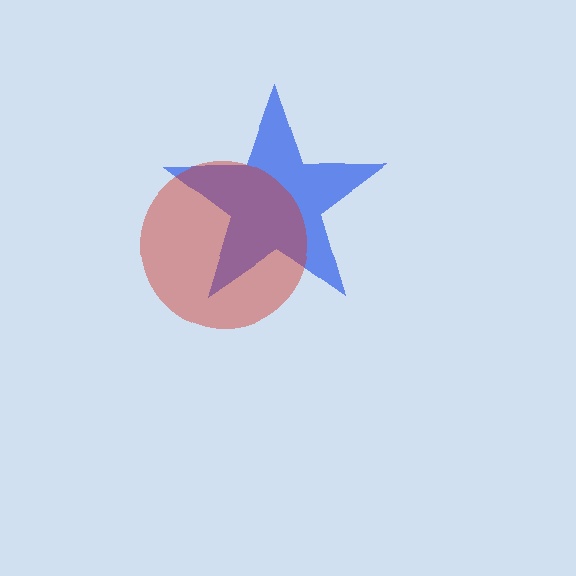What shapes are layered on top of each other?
The layered shapes are: a blue star, a red circle.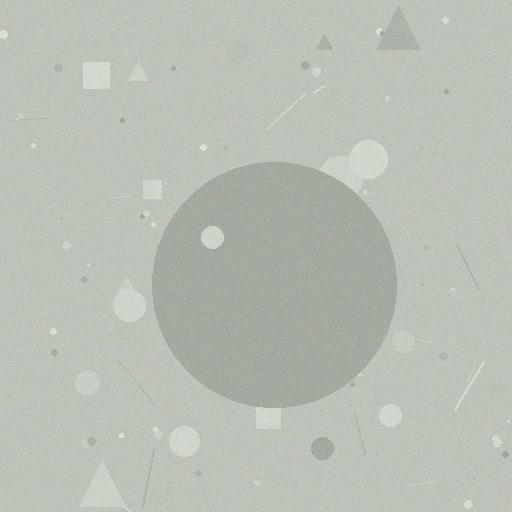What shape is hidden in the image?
A circle is hidden in the image.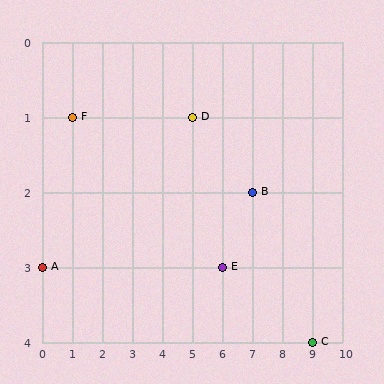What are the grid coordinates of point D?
Point D is at grid coordinates (5, 1).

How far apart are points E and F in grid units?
Points E and F are 5 columns and 2 rows apart (about 5.4 grid units diagonally).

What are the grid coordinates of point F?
Point F is at grid coordinates (1, 1).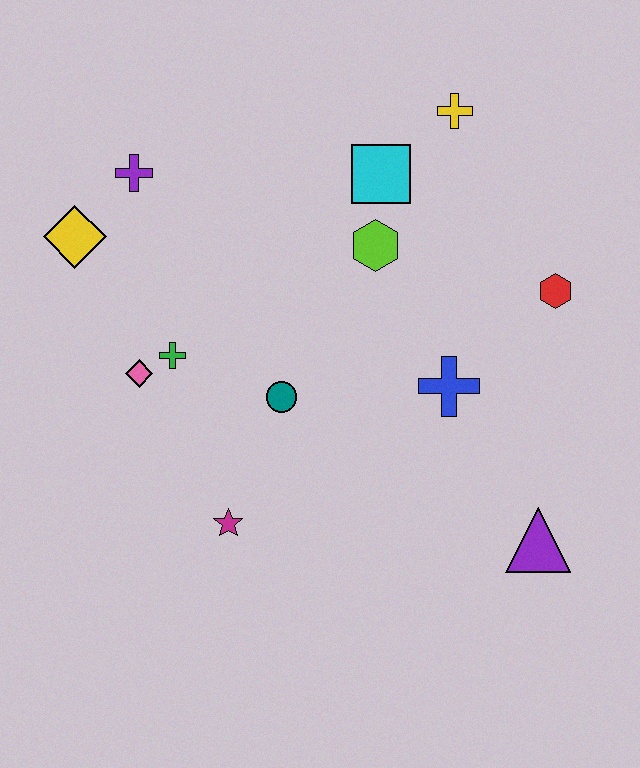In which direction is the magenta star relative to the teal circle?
The magenta star is below the teal circle.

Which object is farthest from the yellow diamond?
The purple triangle is farthest from the yellow diamond.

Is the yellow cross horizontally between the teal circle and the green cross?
No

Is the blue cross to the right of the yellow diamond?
Yes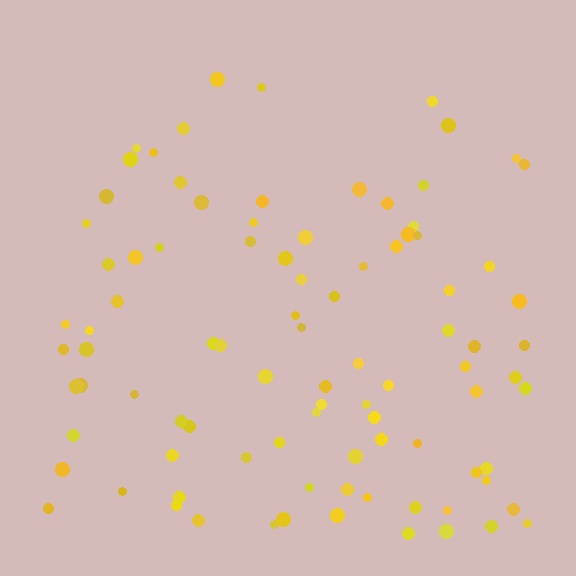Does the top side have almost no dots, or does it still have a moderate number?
Still a moderate number, just noticeably fewer than the bottom.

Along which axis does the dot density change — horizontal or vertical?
Vertical.